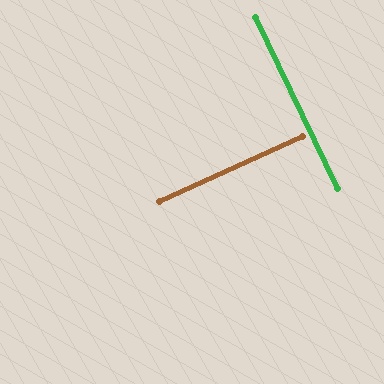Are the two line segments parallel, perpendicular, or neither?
Perpendicular — they meet at approximately 89°.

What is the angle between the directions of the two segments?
Approximately 89 degrees.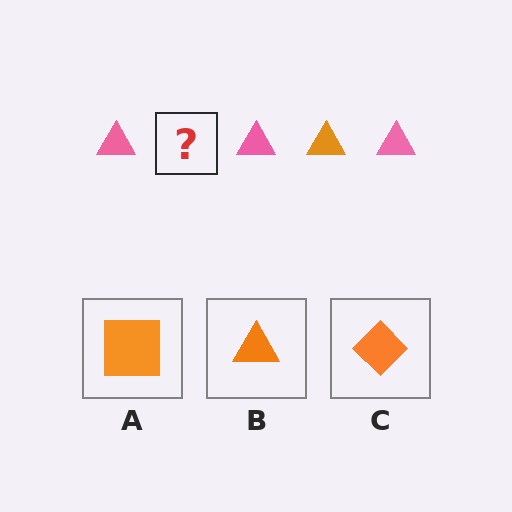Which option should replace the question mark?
Option B.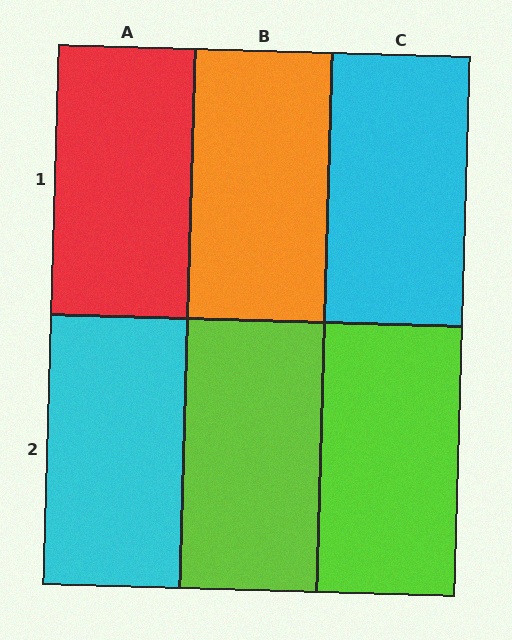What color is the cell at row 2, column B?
Lime.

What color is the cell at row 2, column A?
Cyan.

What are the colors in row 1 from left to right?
Red, orange, cyan.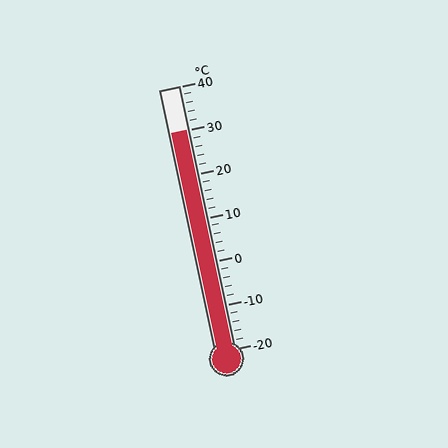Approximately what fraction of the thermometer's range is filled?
The thermometer is filled to approximately 85% of its range.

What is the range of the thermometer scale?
The thermometer scale ranges from -20°C to 40°C.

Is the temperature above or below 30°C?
The temperature is at 30°C.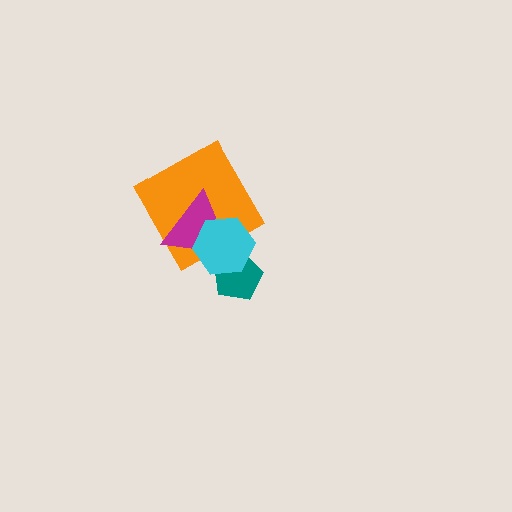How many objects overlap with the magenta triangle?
2 objects overlap with the magenta triangle.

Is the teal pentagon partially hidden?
Yes, it is partially covered by another shape.